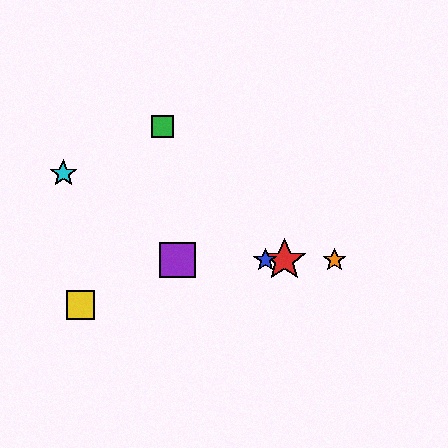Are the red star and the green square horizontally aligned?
No, the red star is at y≈260 and the green square is at y≈126.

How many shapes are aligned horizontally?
4 shapes (the red star, the blue star, the purple square, the orange star) are aligned horizontally.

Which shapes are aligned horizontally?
The red star, the blue star, the purple square, the orange star are aligned horizontally.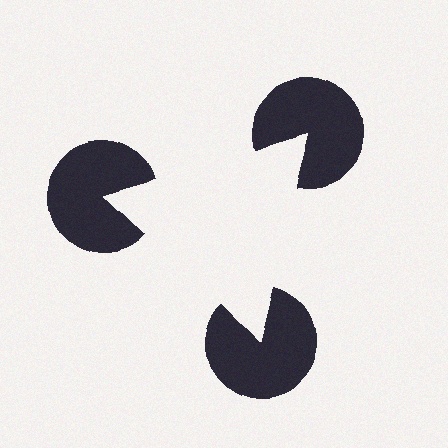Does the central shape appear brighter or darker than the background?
It typically appears slightly brighter than the background, even though no actual brightness change is drawn.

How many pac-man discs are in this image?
There are 3 — one at each vertex of the illusory triangle.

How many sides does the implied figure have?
3 sides.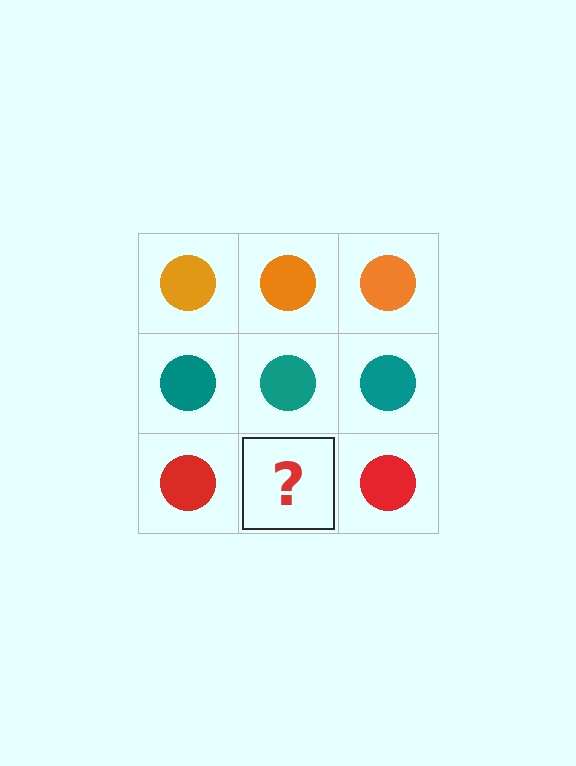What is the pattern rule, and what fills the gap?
The rule is that each row has a consistent color. The gap should be filled with a red circle.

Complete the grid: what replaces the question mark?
The question mark should be replaced with a red circle.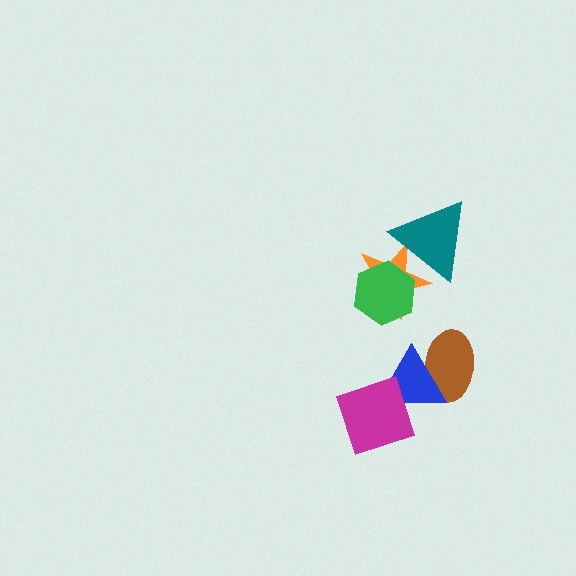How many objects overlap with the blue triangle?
2 objects overlap with the blue triangle.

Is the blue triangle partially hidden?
Yes, it is partially covered by another shape.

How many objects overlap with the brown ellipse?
1 object overlaps with the brown ellipse.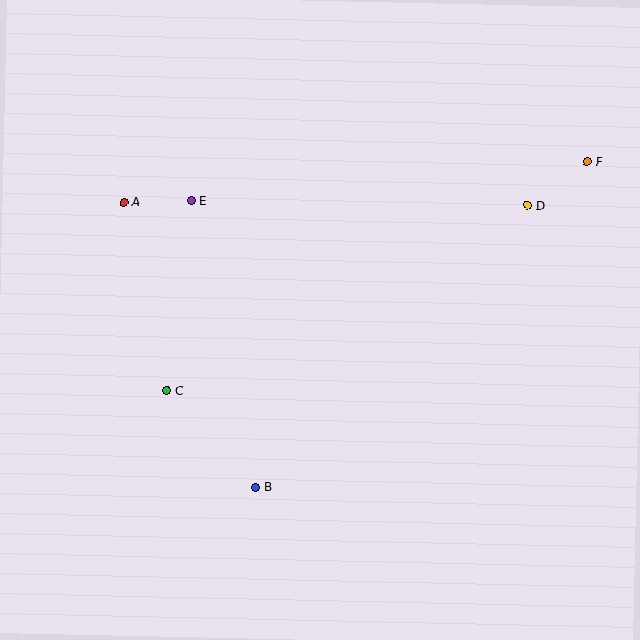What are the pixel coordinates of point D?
Point D is at (528, 205).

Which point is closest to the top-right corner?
Point F is closest to the top-right corner.